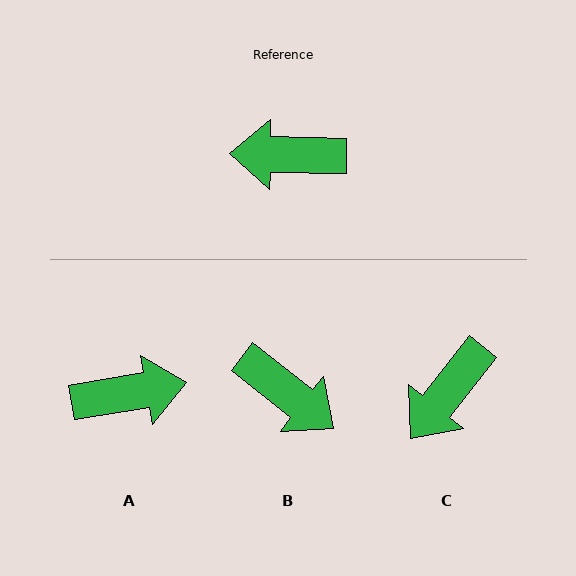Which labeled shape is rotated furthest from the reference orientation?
A, about 170 degrees away.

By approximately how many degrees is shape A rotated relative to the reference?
Approximately 170 degrees clockwise.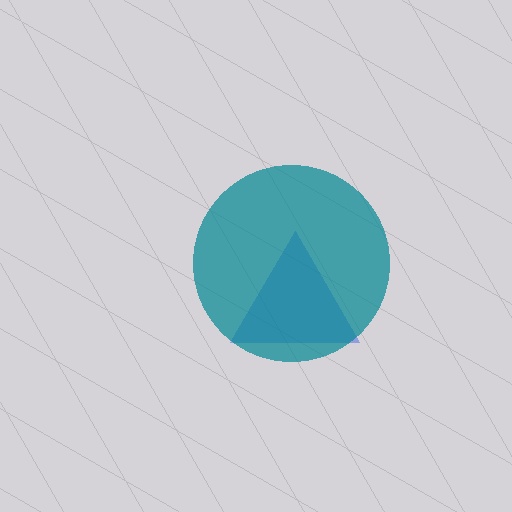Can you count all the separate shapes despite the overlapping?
Yes, there are 2 separate shapes.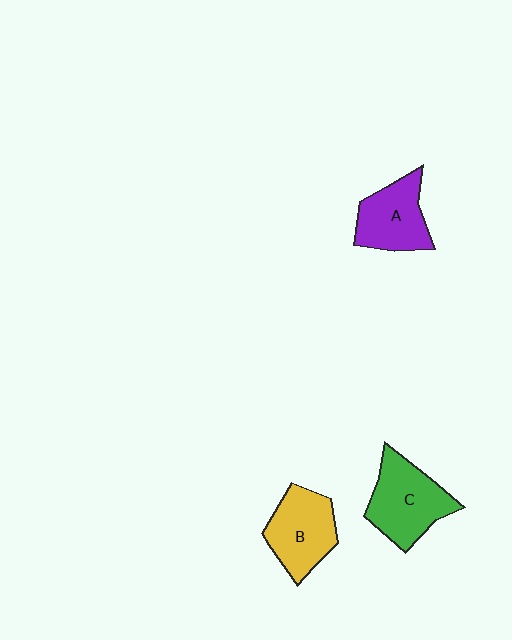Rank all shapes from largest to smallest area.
From largest to smallest: C (green), B (yellow), A (purple).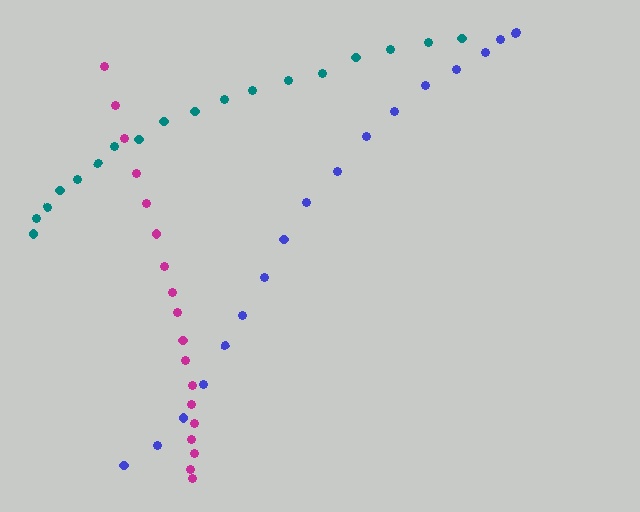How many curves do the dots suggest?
There are 3 distinct paths.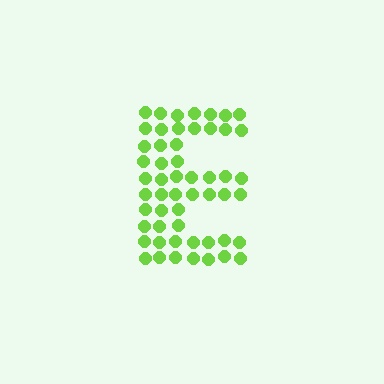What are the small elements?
The small elements are circles.